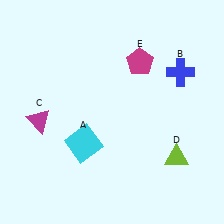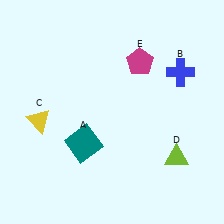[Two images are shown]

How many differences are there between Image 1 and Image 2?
There are 2 differences between the two images.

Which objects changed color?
A changed from cyan to teal. C changed from magenta to yellow.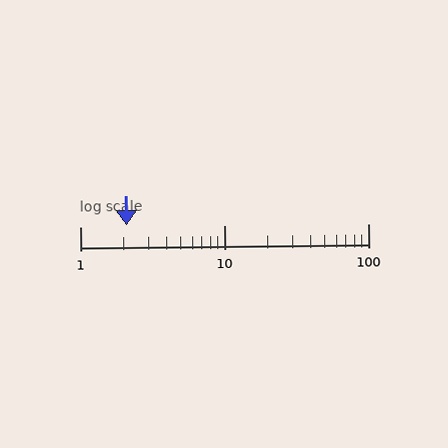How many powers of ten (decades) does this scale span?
The scale spans 2 decades, from 1 to 100.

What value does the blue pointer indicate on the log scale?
The pointer indicates approximately 2.1.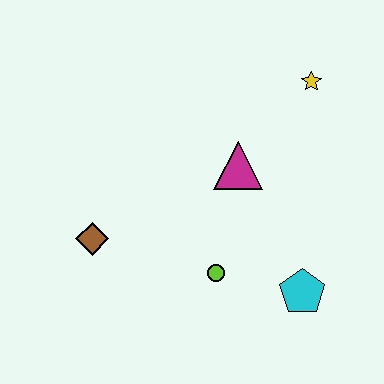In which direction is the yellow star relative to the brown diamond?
The yellow star is to the right of the brown diamond.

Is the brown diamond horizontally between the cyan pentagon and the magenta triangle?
No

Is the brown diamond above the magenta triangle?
No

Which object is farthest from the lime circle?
The yellow star is farthest from the lime circle.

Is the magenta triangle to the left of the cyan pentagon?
Yes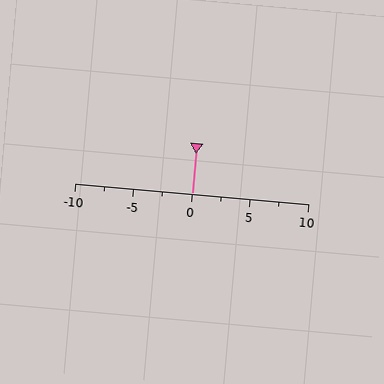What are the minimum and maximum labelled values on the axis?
The axis runs from -10 to 10.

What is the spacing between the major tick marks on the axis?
The major ticks are spaced 5 apart.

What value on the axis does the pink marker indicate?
The marker indicates approximately 0.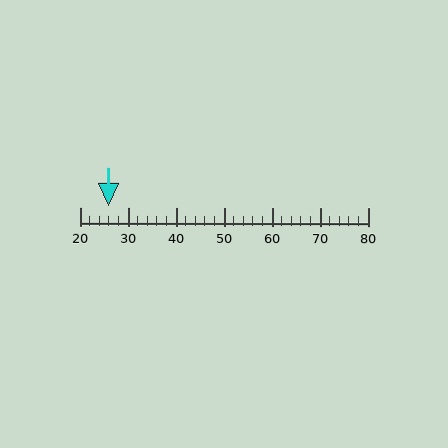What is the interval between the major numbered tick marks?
The major tick marks are spaced 10 units apart.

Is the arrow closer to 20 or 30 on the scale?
The arrow is closer to 30.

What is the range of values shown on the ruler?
The ruler shows values from 20 to 80.